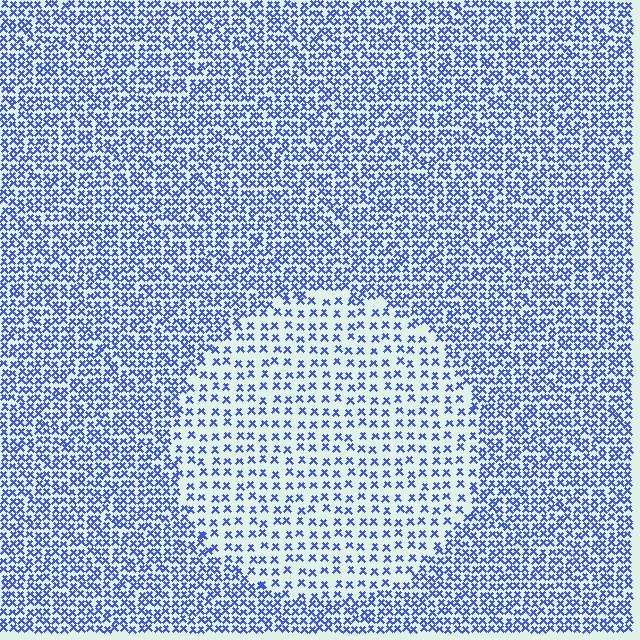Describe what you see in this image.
The image contains small blue elements arranged at two different densities. A circle-shaped region is visible where the elements are less densely packed than the surrounding area.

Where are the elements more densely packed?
The elements are more densely packed outside the circle boundary.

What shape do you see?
I see a circle.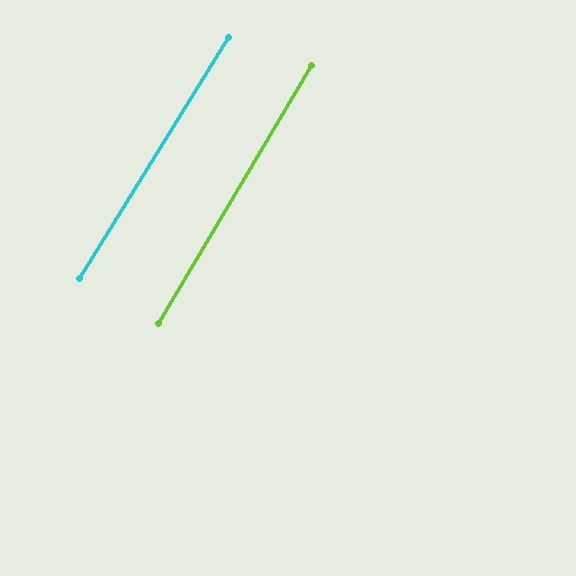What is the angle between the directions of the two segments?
Approximately 1 degree.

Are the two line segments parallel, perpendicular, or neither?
Parallel — their directions differ by only 1.1°.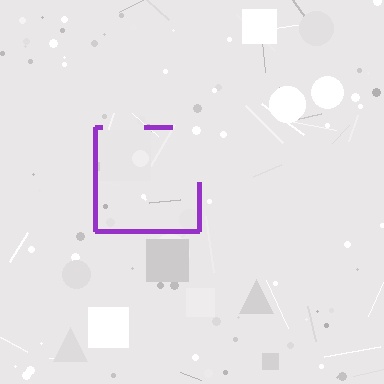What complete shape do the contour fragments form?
The contour fragments form a square.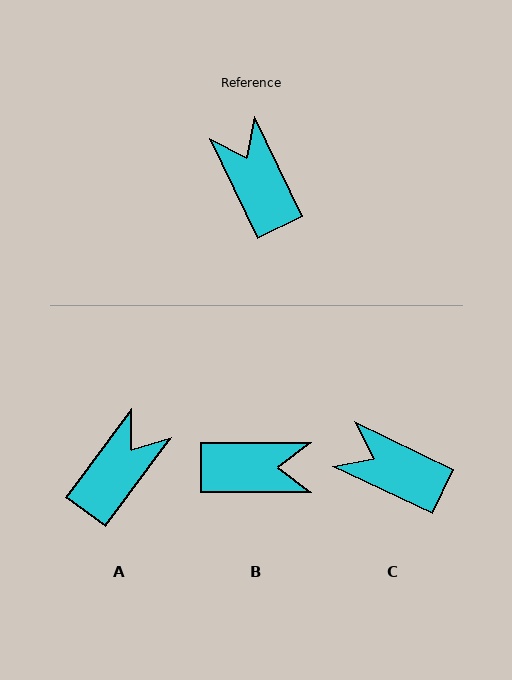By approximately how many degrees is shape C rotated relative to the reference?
Approximately 39 degrees counter-clockwise.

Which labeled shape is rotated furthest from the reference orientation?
B, about 115 degrees away.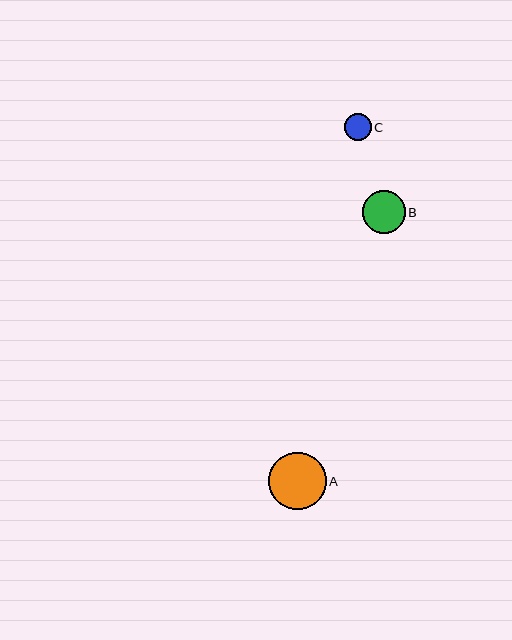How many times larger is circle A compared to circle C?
Circle A is approximately 2.1 times the size of circle C.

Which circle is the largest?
Circle A is the largest with a size of approximately 57 pixels.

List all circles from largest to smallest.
From largest to smallest: A, B, C.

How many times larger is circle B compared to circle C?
Circle B is approximately 1.6 times the size of circle C.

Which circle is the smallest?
Circle C is the smallest with a size of approximately 27 pixels.